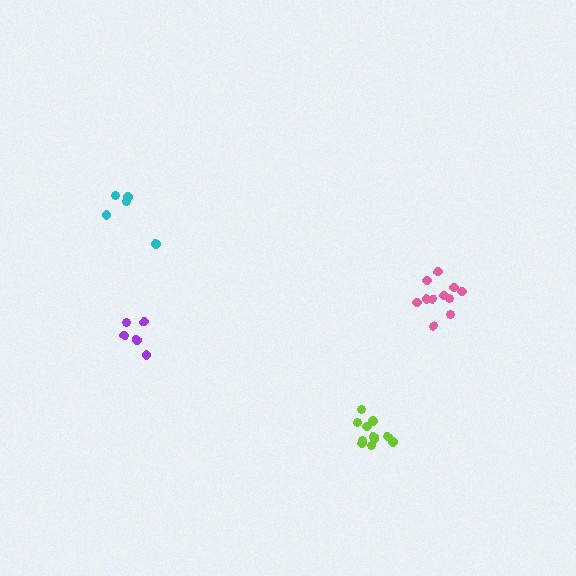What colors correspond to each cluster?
The clusters are colored: cyan, lime, purple, pink.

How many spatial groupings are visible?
There are 4 spatial groupings.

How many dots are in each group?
Group 1: 5 dots, Group 2: 11 dots, Group 3: 5 dots, Group 4: 11 dots (32 total).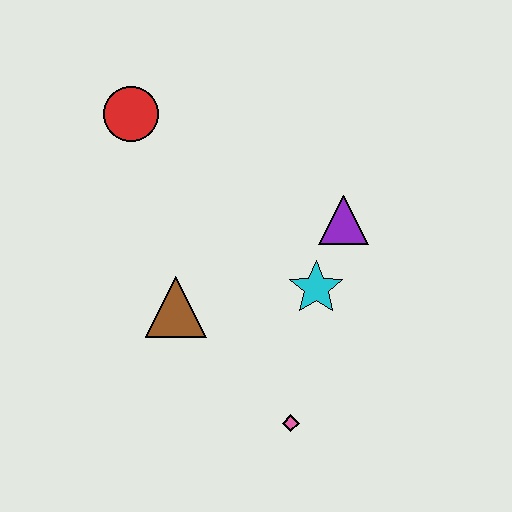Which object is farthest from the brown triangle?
The red circle is farthest from the brown triangle.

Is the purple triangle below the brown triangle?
No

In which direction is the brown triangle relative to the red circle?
The brown triangle is below the red circle.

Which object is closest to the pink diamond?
The cyan star is closest to the pink diamond.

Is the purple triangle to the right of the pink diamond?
Yes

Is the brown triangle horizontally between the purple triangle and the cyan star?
No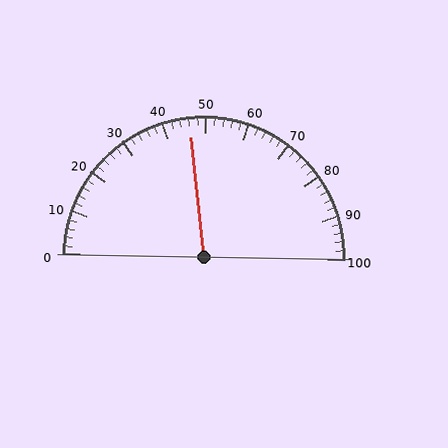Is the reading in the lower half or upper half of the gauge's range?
The reading is in the lower half of the range (0 to 100).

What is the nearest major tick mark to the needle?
The nearest major tick mark is 50.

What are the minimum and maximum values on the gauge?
The gauge ranges from 0 to 100.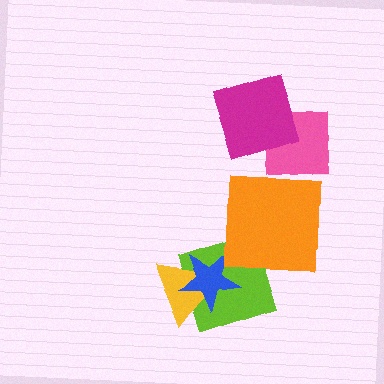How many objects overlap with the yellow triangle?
2 objects overlap with the yellow triangle.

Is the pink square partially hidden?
Yes, it is partially covered by another shape.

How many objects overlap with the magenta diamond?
1 object overlaps with the magenta diamond.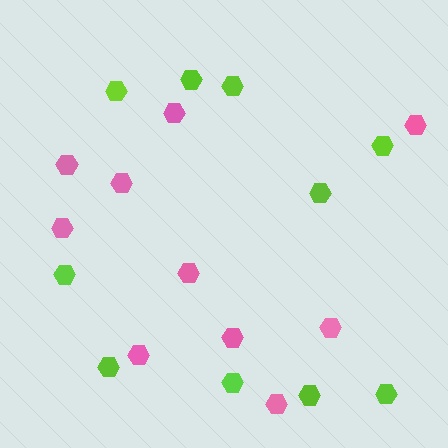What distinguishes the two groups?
There are 2 groups: one group of pink hexagons (10) and one group of lime hexagons (10).